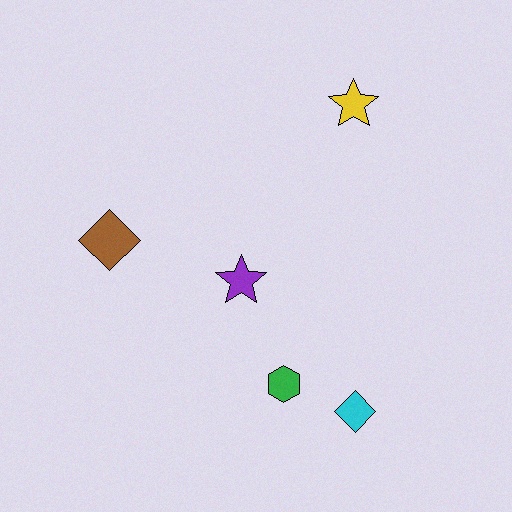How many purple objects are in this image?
There is 1 purple object.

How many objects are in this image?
There are 5 objects.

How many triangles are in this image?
There are no triangles.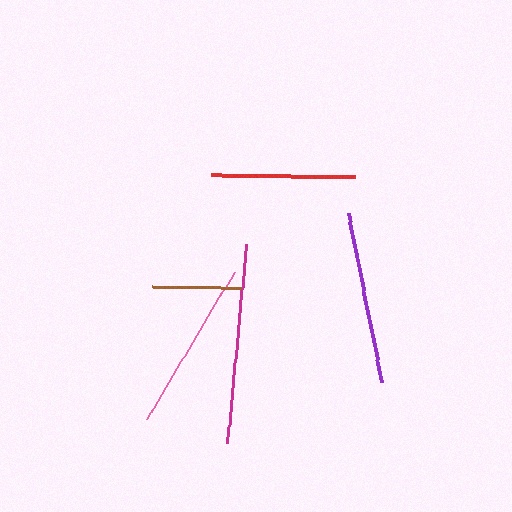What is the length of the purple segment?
The purple segment is approximately 172 pixels long.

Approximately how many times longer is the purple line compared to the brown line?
The purple line is approximately 1.9 times the length of the brown line.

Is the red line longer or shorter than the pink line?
The pink line is longer than the red line.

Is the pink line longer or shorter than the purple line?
The purple line is longer than the pink line.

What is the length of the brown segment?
The brown segment is approximately 89 pixels long.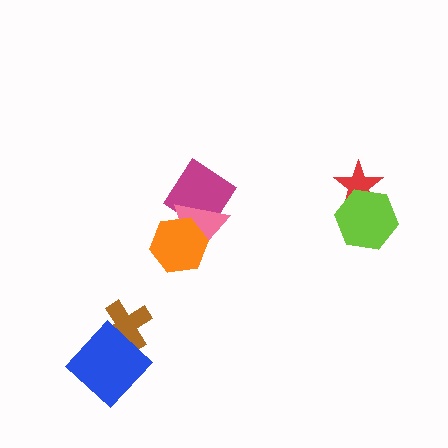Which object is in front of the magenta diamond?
The pink triangle is in front of the magenta diamond.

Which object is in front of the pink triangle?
The orange hexagon is in front of the pink triangle.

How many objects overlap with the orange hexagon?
1 object overlaps with the orange hexagon.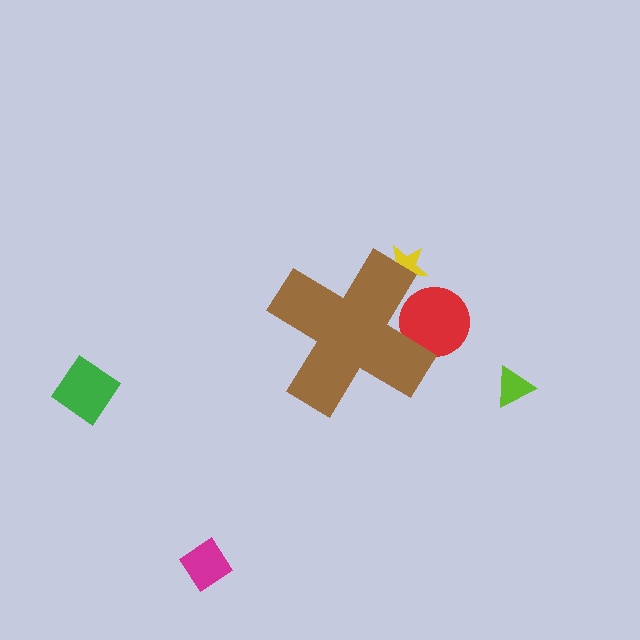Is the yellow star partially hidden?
Yes, the yellow star is partially hidden behind the brown cross.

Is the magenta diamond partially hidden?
No, the magenta diamond is fully visible.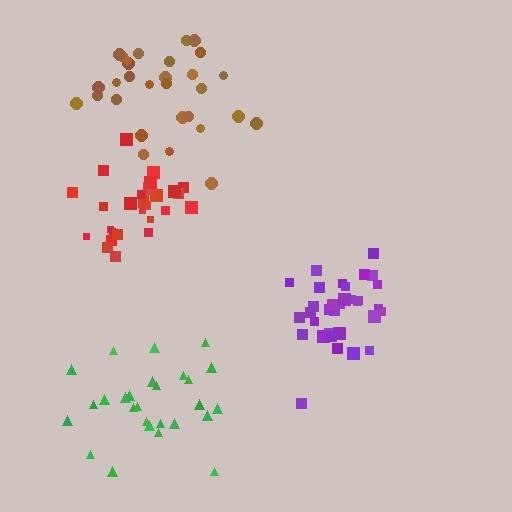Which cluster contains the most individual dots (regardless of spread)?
Purple (33).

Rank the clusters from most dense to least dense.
purple, red, green, brown.